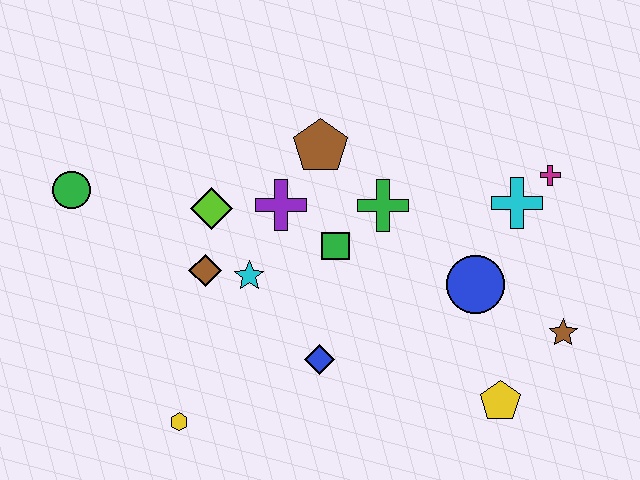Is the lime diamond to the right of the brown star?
No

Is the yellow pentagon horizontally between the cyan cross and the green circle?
Yes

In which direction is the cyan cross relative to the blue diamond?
The cyan cross is to the right of the blue diamond.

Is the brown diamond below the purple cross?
Yes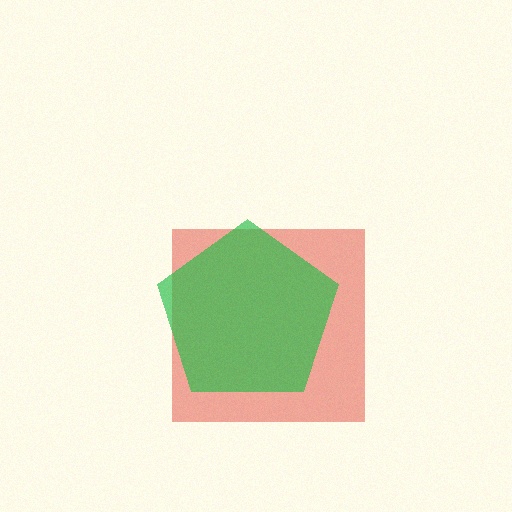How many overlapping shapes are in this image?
There are 2 overlapping shapes in the image.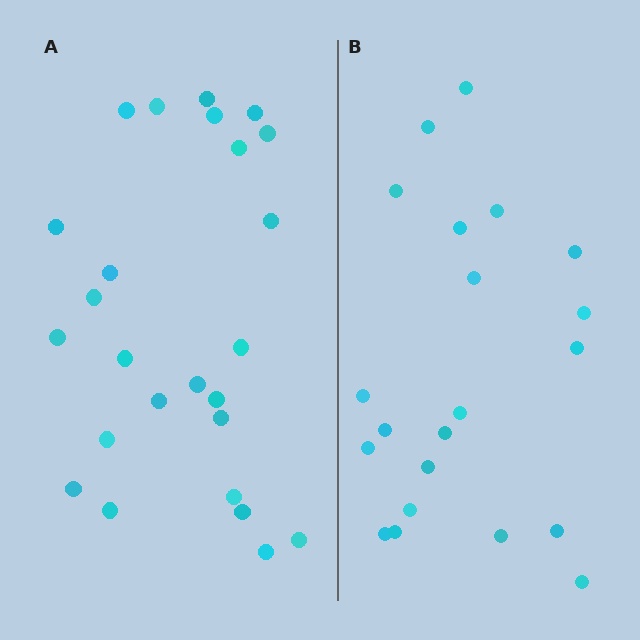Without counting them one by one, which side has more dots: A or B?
Region A (the left region) has more dots.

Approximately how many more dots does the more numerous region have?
Region A has about 4 more dots than region B.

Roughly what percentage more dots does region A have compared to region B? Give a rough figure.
About 20% more.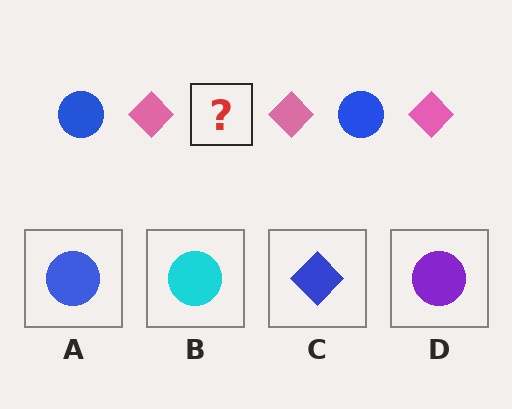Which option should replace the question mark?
Option A.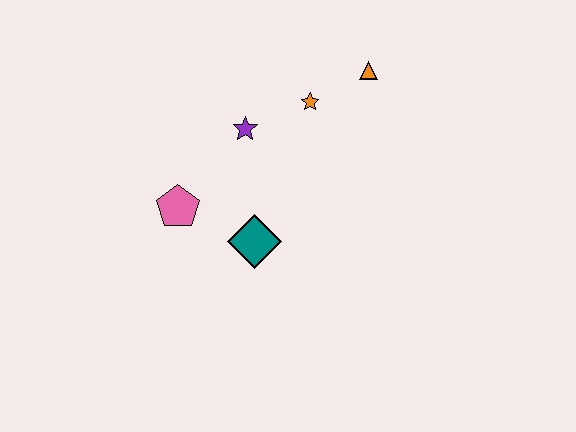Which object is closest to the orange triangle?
The orange star is closest to the orange triangle.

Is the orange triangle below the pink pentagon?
No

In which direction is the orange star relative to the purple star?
The orange star is to the right of the purple star.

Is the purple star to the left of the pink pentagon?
No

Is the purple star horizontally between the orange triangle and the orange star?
No